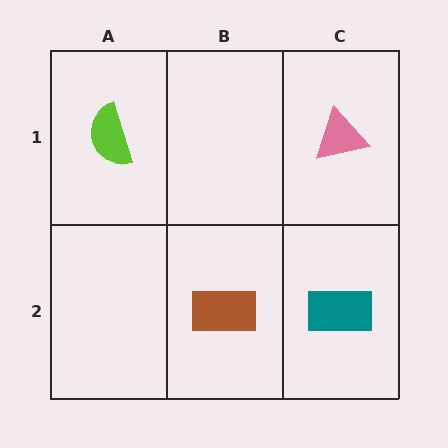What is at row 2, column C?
A teal rectangle.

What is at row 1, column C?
A pink triangle.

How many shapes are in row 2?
2 shapes.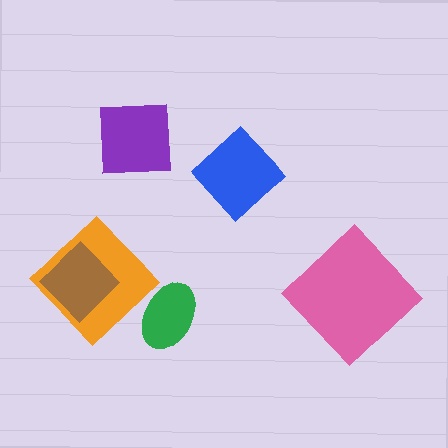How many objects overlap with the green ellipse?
0 objects overlap with the green ellipse.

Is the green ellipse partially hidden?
No, no other shape covers it.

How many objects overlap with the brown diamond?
1 object overlaps with the brown diamond.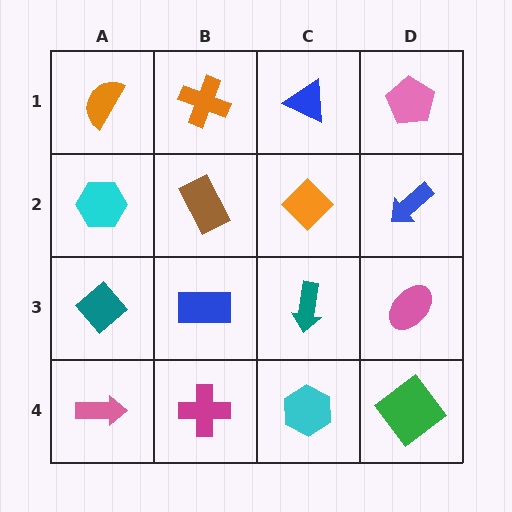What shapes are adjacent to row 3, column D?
A blue arrow (row 2, column D), a green diamond (row 4, column D), a teal arrow (row 3, column C).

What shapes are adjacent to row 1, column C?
An orange diamond (row 2, column C), an orange cross (row 1, column B), a pink pentagon (row 1, column D).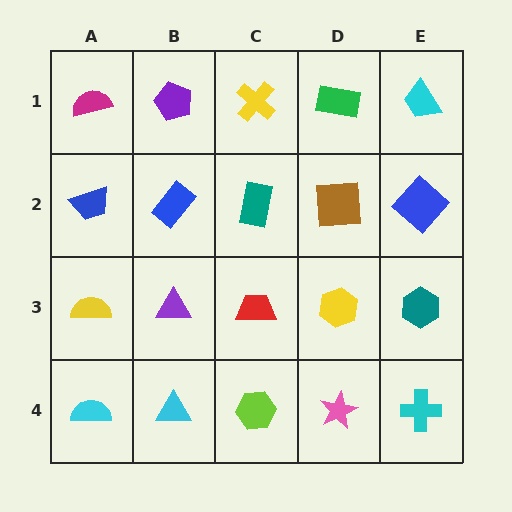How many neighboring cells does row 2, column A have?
3.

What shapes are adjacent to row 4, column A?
A yellow semicircle (row 3, column A), a cyan triangle (row 4, column B).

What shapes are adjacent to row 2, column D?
A green rectangle (row 1, column D), a yellow hexagon (row 3, column D), a teal rectangle (row 2, column C), a blue diamond (row 2, column E).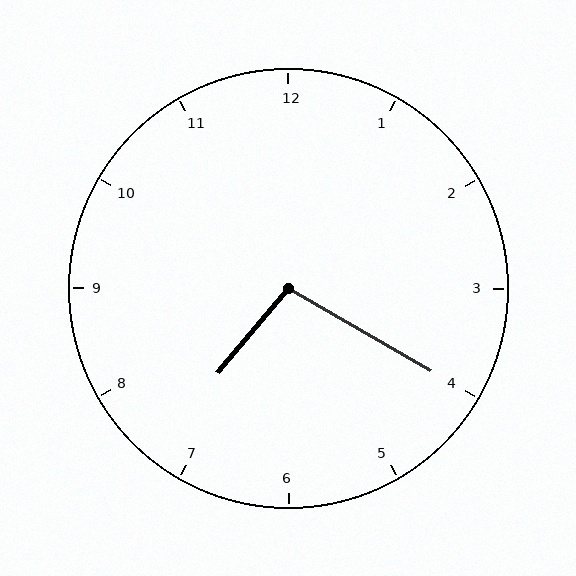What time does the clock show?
7:20.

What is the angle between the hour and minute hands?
Approximately 100 degrees.